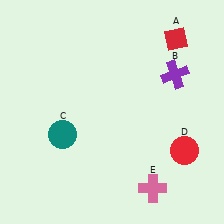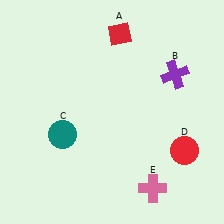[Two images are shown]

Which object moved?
The red diamond (A) moved left.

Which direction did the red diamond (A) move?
The red diamond (A) moved left.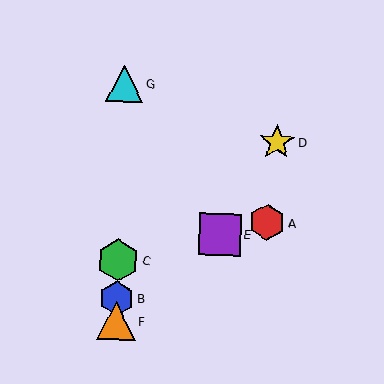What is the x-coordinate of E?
Object E is at x≈220.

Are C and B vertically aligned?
Yes, both are at x≈118.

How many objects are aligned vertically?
4 objects (B, C, F, G) are aligned vertically.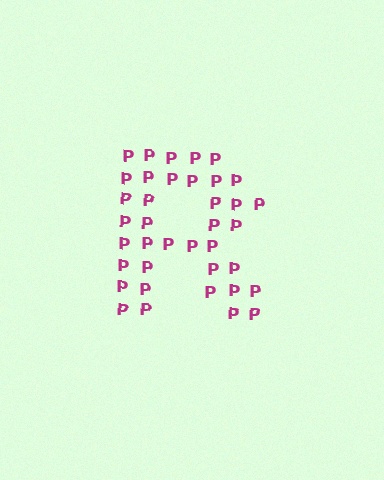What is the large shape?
The large shape is the letter R.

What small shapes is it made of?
It is made of small letter P's.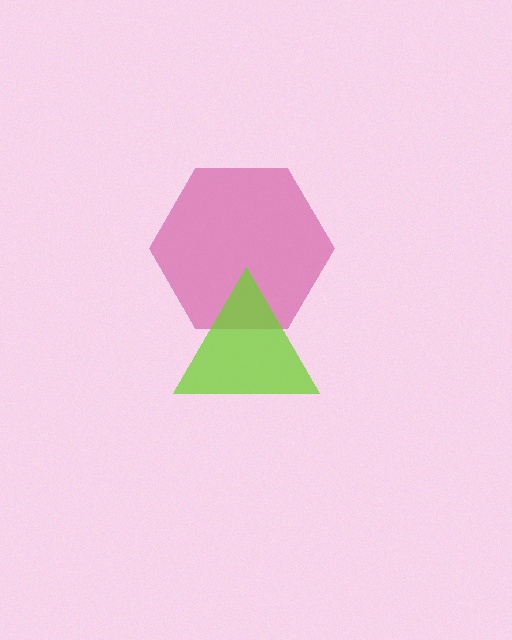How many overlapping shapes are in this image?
There are 2 overlapping shapes in the image.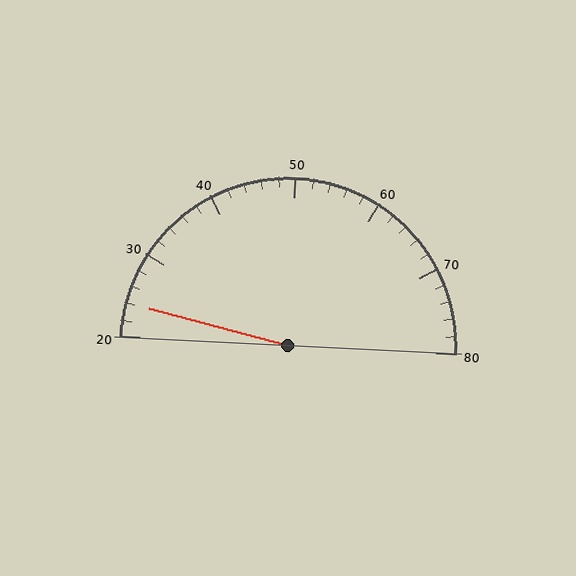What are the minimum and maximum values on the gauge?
The gauge ranges from 20 to 80.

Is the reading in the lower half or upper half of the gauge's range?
The reading is in the lower half of the range (20 to 80).